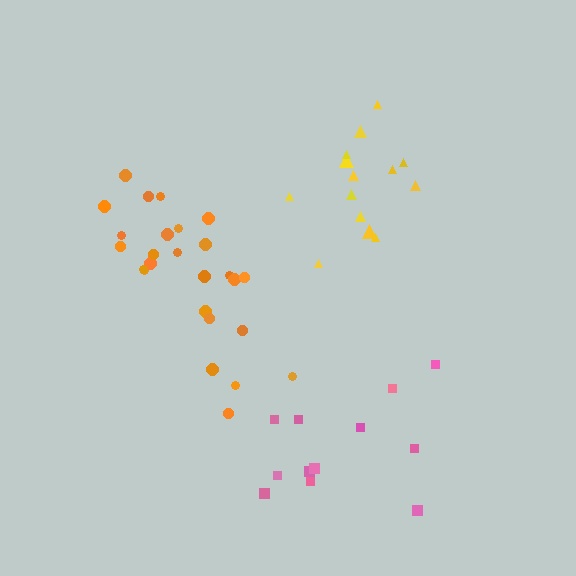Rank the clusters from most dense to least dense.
yellow, orange, pink.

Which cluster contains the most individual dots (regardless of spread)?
Orange (26).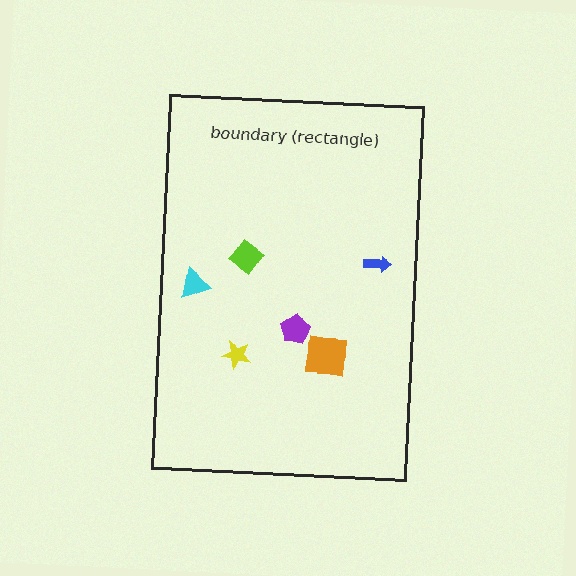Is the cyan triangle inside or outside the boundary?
Inside.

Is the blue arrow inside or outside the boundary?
Inside.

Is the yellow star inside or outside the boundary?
Inside.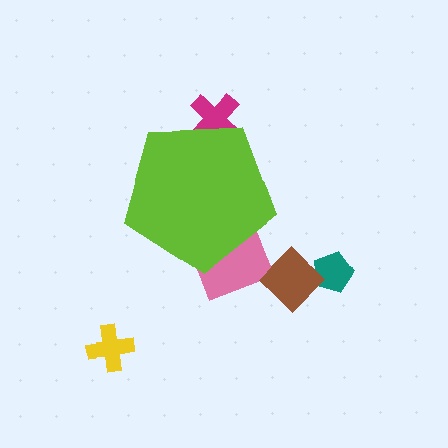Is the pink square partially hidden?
Yes, the pink square is partially hidden behind the lime pentagon.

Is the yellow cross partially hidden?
No, the yellow cross is fully visible.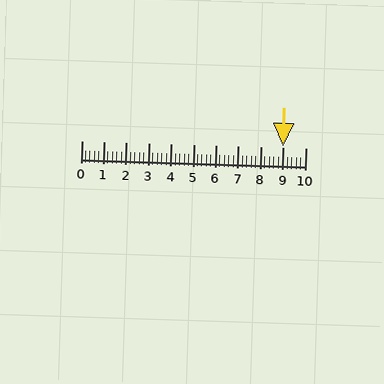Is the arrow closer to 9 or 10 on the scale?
The arrow is closer to 9.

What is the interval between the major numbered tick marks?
The major tick marks are spaced 1 units apart.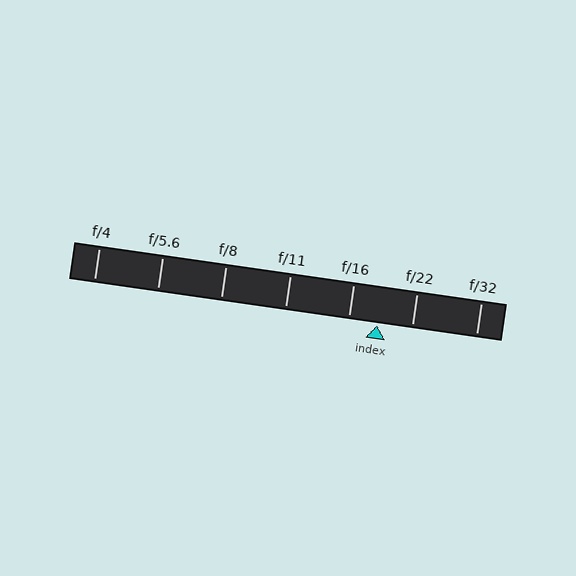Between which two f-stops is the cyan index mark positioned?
The index mark is between f/16 and f/22.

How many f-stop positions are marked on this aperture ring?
There are 7 f-stop positions marked.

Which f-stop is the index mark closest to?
The index mark is closest to f/16.